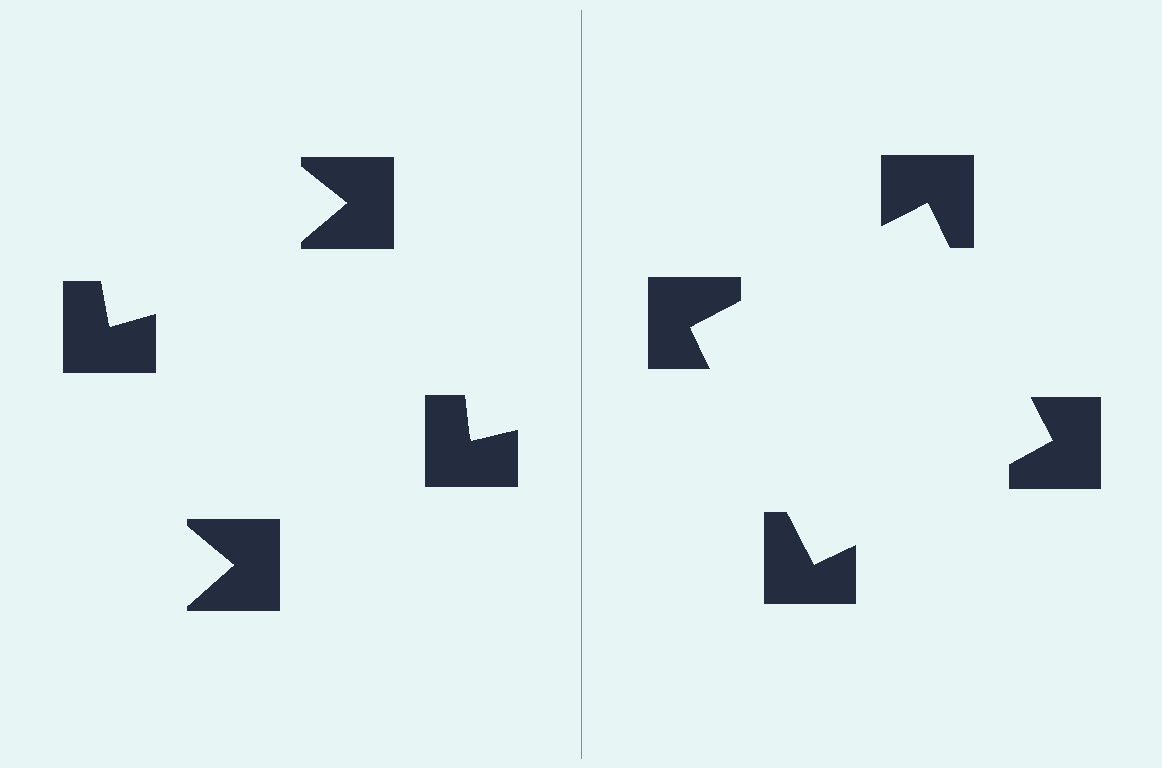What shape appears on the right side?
An illusory square.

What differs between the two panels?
The notched squares are positioned identically on both sides; only the wedge orientations differ. On the right they align to a square; on the left they are misaligned.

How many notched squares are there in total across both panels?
8 — 4 on each side.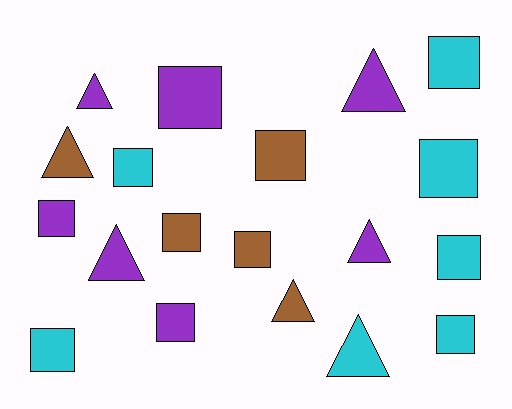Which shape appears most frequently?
Square, with 12 objects.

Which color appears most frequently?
Purple, with 7 objects.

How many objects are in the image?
There are 19 objects.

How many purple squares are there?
There are 3 purple squares.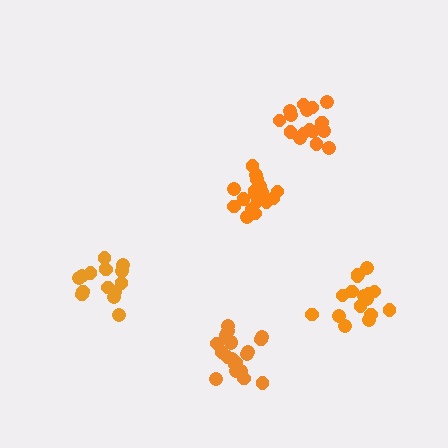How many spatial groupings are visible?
There are 5 spatial groupings.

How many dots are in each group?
Group 1: 16 dots, Group 2: 16 dots, Group 3: 18 dots, Group 4: 20 dots, Group 5: 15 dots (85 total).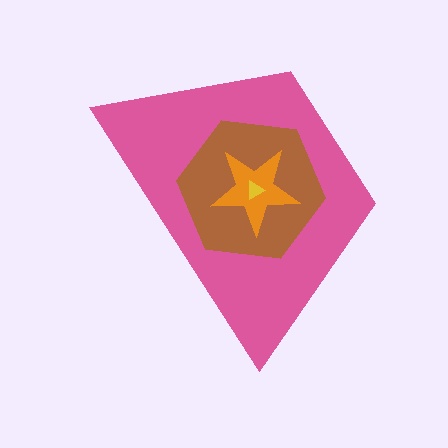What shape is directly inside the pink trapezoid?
The brown hexagon.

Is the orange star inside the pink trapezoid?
Yes.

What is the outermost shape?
The pink trapezoid.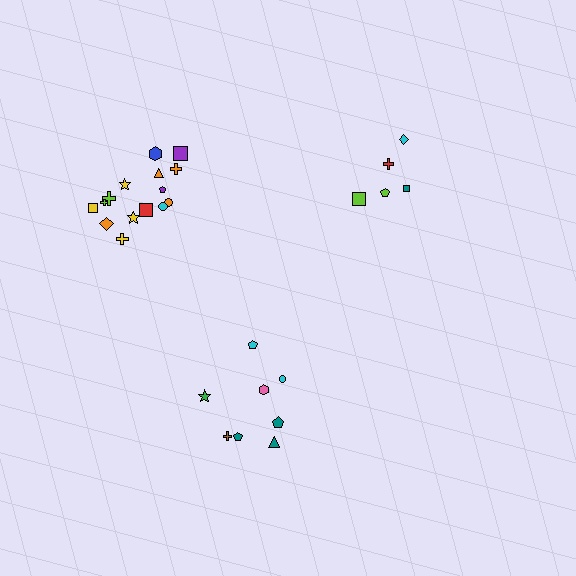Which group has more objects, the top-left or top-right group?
The top-left group.